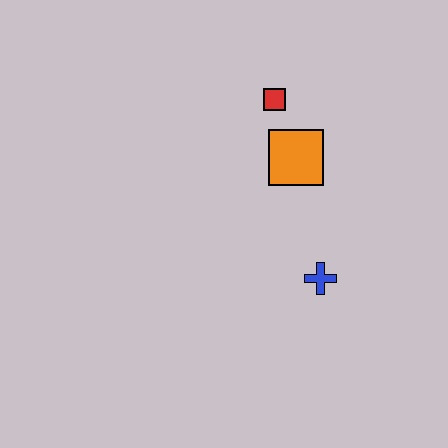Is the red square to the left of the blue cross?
Yes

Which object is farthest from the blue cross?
The red square is farthest from the blue cross.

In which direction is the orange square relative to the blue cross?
The orange square is above the blue cross.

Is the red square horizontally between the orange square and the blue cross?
No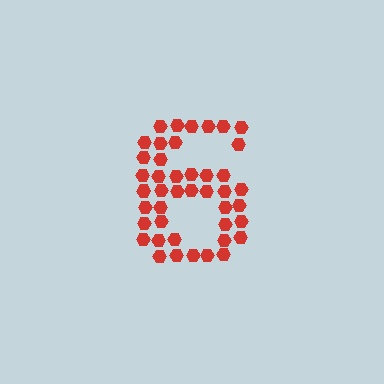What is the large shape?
The large shape is the digit 6.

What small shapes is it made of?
It is made of small hexagons.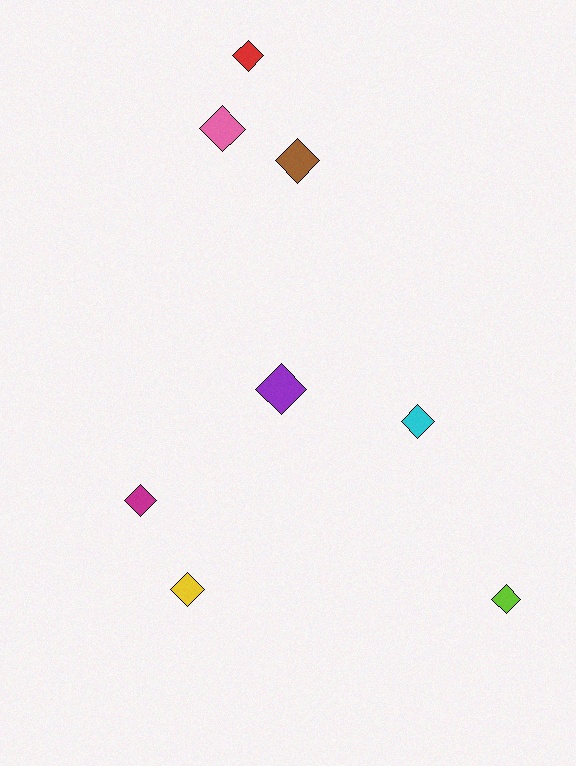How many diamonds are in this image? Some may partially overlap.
There are 8 diamonds.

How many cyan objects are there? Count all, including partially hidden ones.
There is 1 cyan object.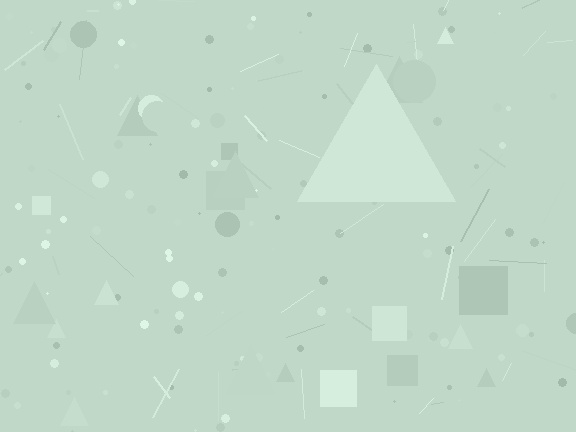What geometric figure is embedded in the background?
A triangle is embedded in the background.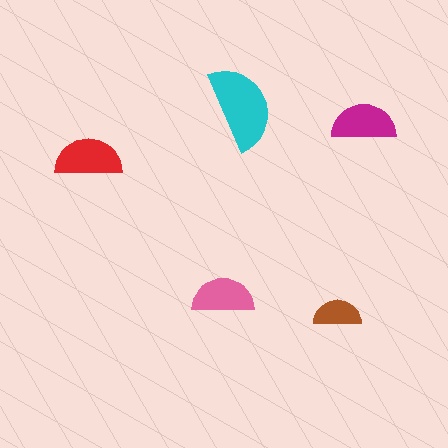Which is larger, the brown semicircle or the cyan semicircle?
The cyan one.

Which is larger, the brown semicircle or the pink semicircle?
The pink one.